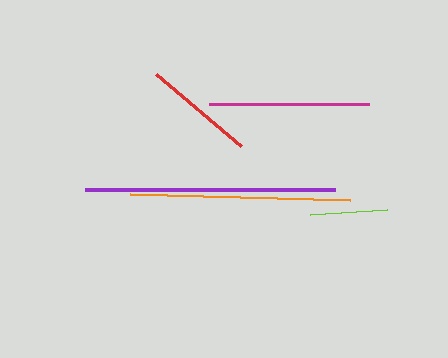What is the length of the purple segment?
The purple segment is approximately 251 pixels long.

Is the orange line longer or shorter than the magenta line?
The orange line is longer than the magenta line.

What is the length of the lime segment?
The lime segment is approximately 77 pixels long.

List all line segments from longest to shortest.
From longest to shortest: purple, orange, magenta, red, lime.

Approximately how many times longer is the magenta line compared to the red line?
The magenta line is approximately 1.4 times the length of the red line.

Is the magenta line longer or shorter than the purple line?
The purple line is longer than the magenta line.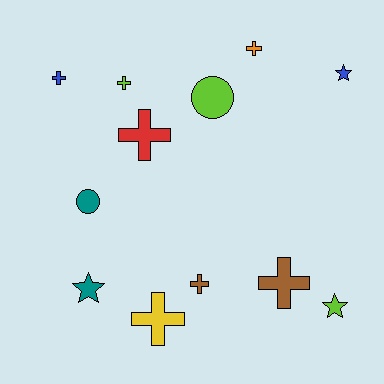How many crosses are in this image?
There are 7 crosses.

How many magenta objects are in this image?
There are no magenta objects.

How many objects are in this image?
There are 12 objects.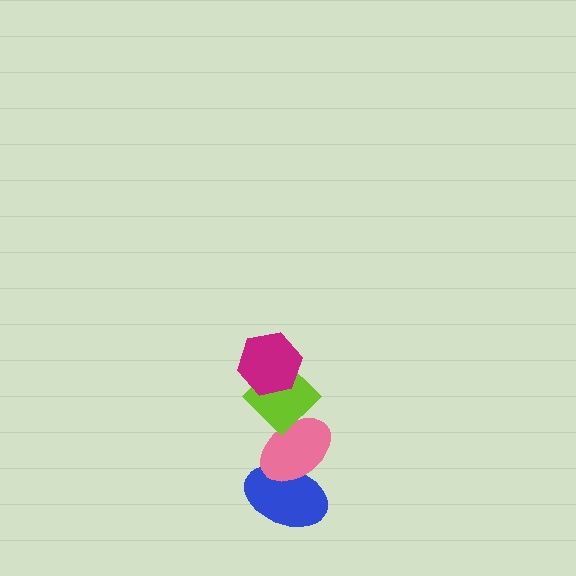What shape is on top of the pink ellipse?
The lime diamond is on top of the pink ellipse.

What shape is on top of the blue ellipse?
The pink ellipse is on top of the blue ellipse.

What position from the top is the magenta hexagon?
The magenta hexagon is 1st from the top.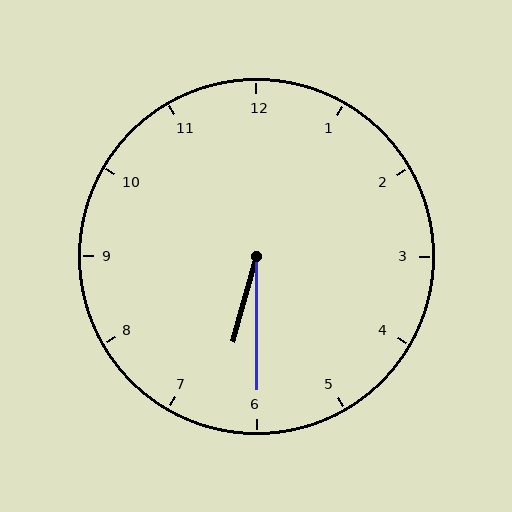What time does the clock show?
6:30.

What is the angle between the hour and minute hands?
Approximately 15 degrees.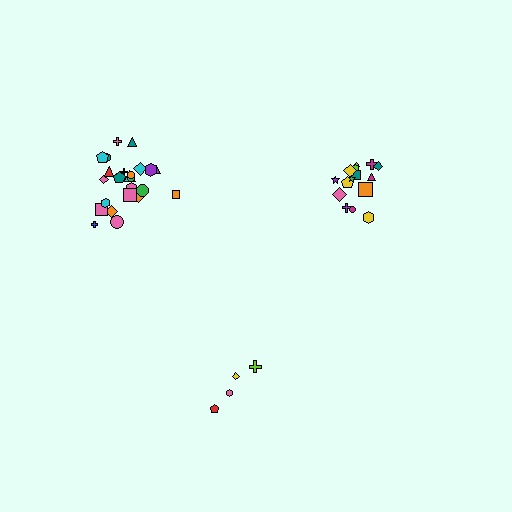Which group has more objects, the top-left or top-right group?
The top-left group.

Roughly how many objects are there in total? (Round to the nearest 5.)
Roughly 45 objects in total.